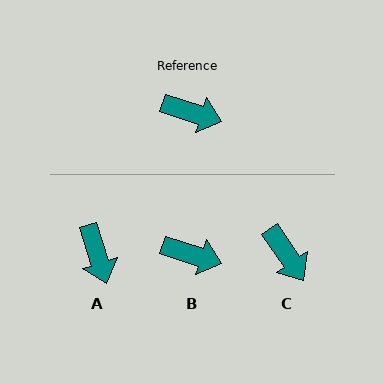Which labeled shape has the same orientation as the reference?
B.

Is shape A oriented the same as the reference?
No, it is off by about 55 degrees.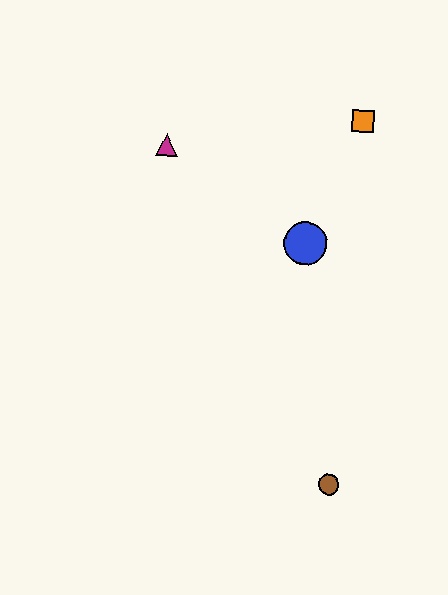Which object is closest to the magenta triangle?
The blue circle is closest to the magenta triangle.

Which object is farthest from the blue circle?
The brown circle is farthest from the blue circle.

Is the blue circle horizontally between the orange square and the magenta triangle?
Yes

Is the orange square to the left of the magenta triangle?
No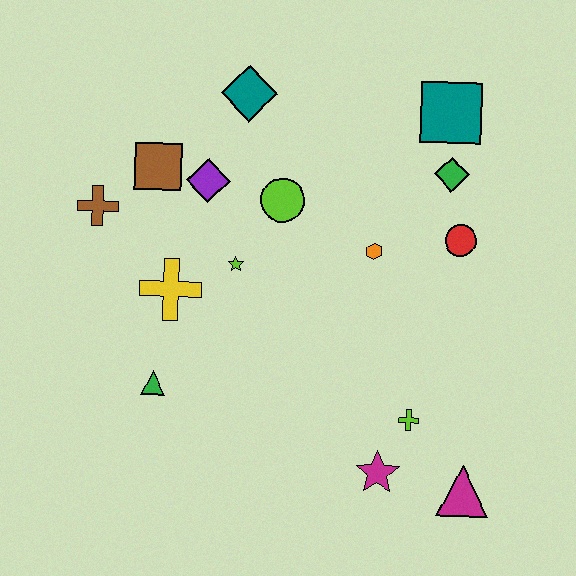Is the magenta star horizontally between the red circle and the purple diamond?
Yes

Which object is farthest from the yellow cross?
The magenta triangle is farthest from the yellow cross.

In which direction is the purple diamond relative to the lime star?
The purple diamond is above the lime star.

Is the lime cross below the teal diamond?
Yes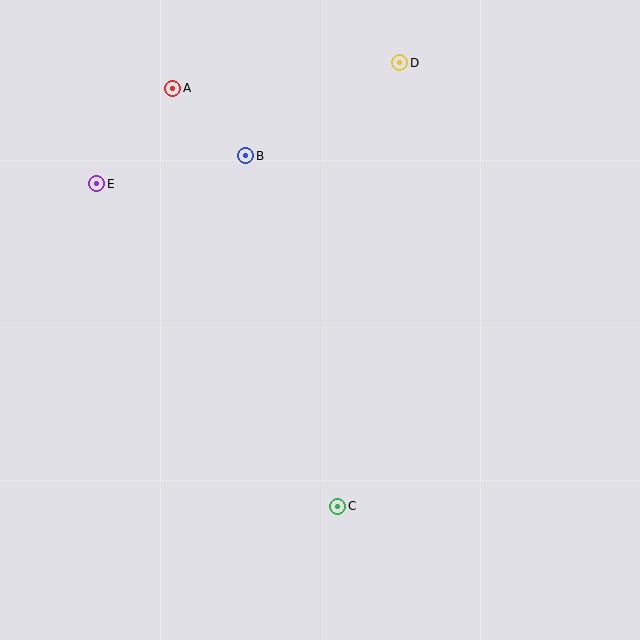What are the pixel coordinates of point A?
Point A is at (172, 88).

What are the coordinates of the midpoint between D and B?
The midpoint between D and B is at (323, 109).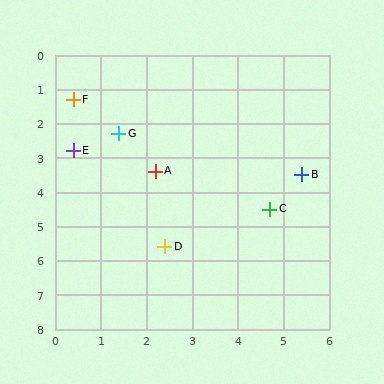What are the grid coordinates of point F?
Point F is at approximately (0.4, 1.3).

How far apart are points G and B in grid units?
Points G and B are about 4.2 grid units apart.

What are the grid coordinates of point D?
Point D is at approximately (2.4, 5.6).